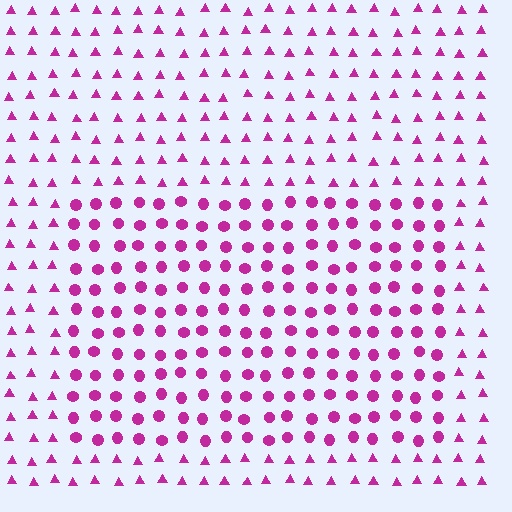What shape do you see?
I see a rectangle.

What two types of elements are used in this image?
The image uses circles inside the rectangle region and triangles outside it.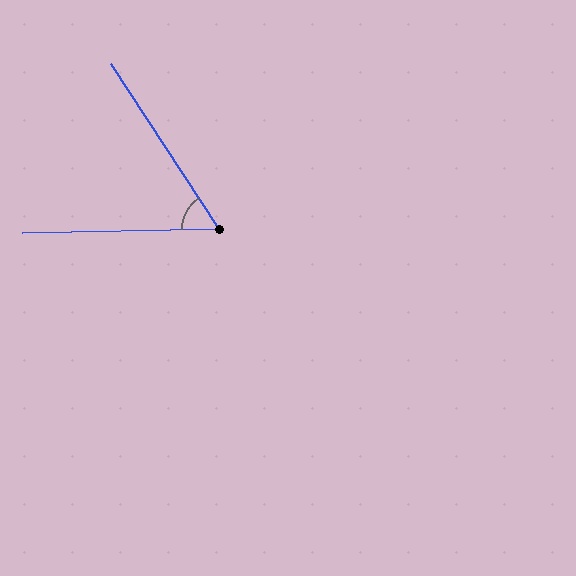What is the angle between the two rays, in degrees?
Approximately 58 degrees.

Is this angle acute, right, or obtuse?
It is acute.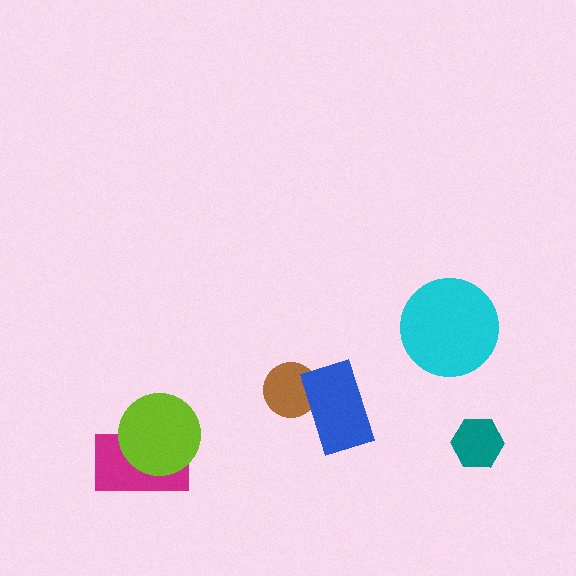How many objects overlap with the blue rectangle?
1 object overlaps with the blue rectangle.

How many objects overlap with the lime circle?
1 object overlaps with the lime circle.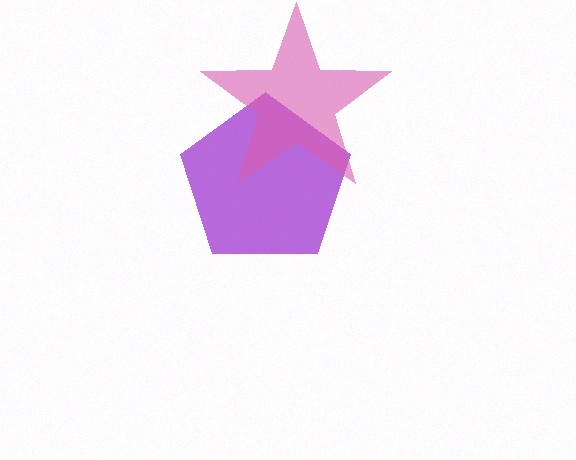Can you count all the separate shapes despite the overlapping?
Yes, there are 2 separate shapes.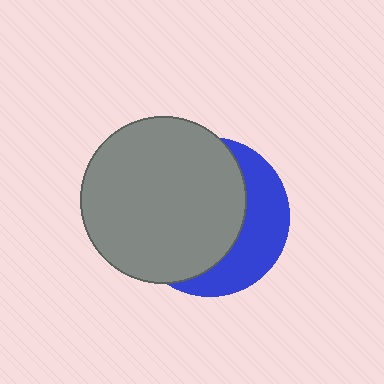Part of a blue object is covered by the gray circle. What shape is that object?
It is a circle.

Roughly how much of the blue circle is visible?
A small part of it is visible (roughly 35%).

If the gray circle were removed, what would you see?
You would see the complete blue circle.